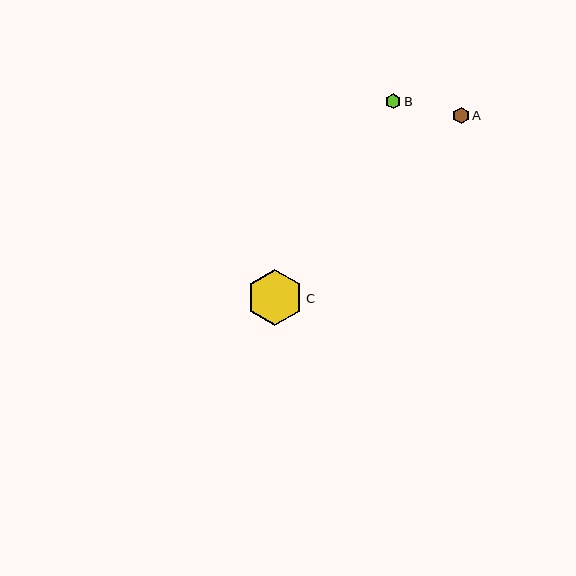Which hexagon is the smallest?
Hexagon B is the smallest with a size of approximately 15 pixels.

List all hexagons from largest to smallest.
From largest to smallest: C, A, B.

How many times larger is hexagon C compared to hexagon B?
Hexagon C is approximately 3.7 times the size of hexagon B.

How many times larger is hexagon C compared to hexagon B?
Hexagon C is approximately 3.7 times the size of hexagon B.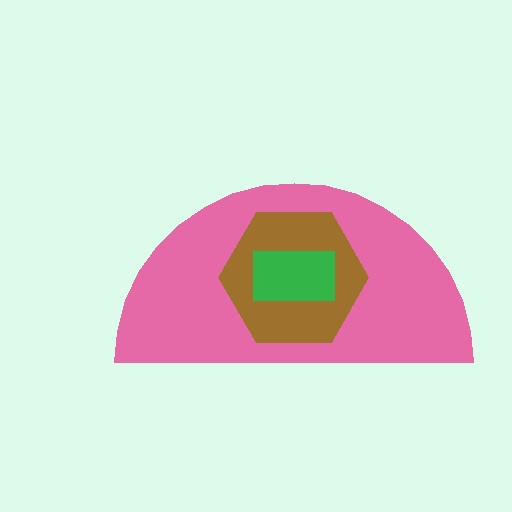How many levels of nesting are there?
3.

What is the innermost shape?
The green rectangle.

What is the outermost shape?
The pink semicircle.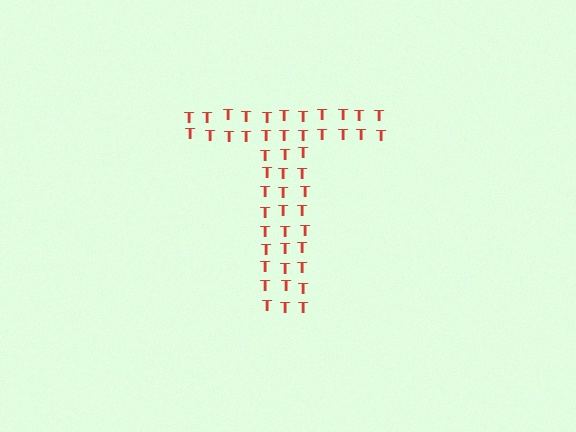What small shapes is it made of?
It is made of small letter T's.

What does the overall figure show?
The overall figure shows the letter T.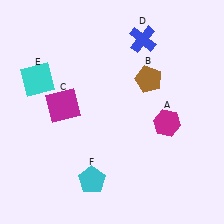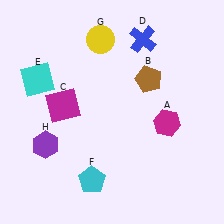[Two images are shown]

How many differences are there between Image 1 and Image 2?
There are 2 differences between the two images.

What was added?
A yellow circle (G), a purple hexagon (H) were added in Image 2.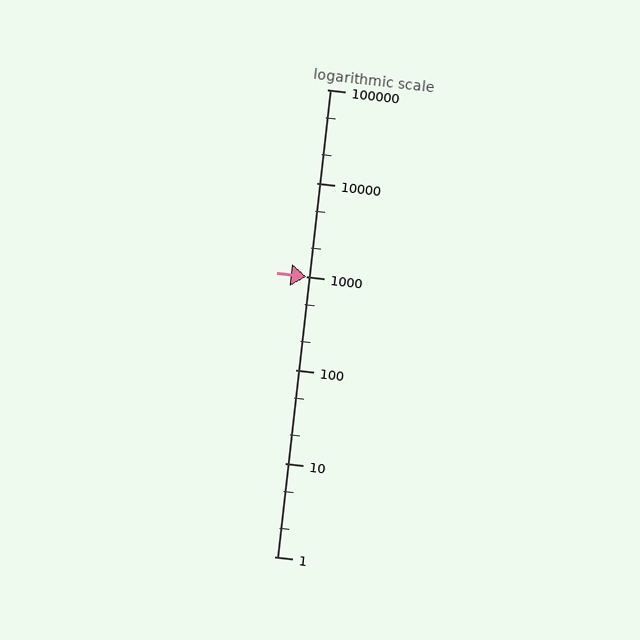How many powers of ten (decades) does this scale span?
The scale spans 5 decades, from 1 to 100000.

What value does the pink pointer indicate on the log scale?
The pointer indicates approximately 1000.